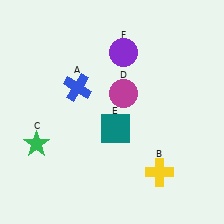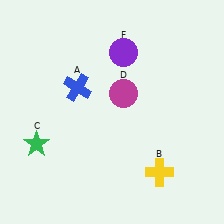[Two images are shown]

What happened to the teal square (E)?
The teal square (E) was removed in Image 2. It was in the bottom-right area of Image 1.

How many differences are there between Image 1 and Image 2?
There is 1 difference between the two images.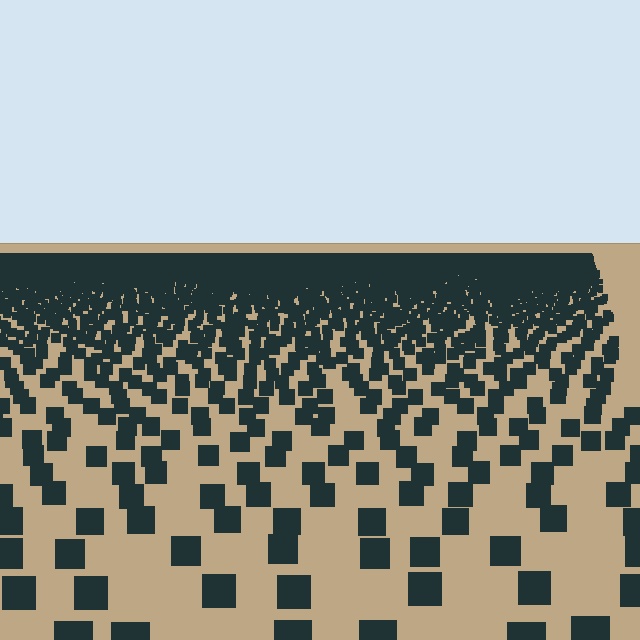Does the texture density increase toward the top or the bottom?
Density increases toward the top.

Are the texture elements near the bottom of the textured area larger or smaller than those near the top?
Larger. Near the bottom, elements are closer to the viewer and appear at a bigger on-screen size.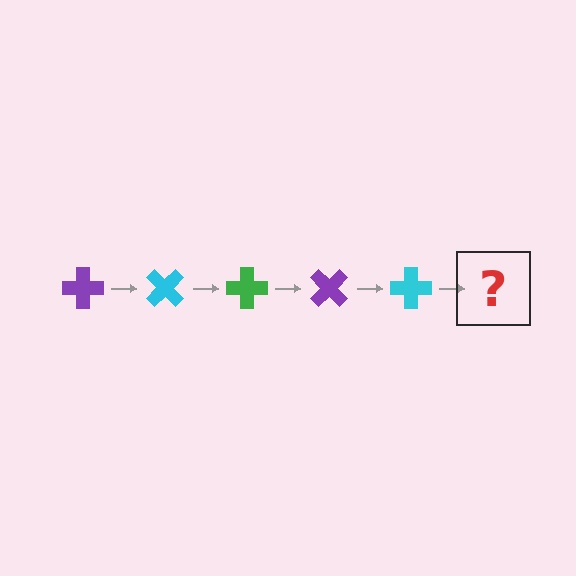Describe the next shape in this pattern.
It should be a green cross, rotated 225 degrees from the start.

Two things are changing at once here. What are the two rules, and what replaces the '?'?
The two rules are that it rotates 45 degrees each step and the color cycles through purple, cyan, and green. The '?' should be a green cross, rotated 225 degrees from the start.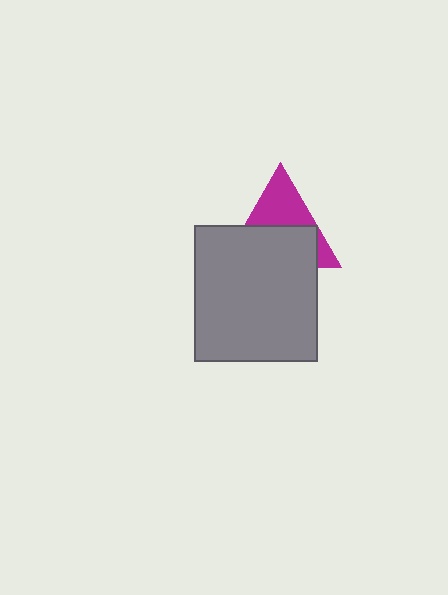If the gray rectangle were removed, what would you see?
You would see the complete magenta triangle.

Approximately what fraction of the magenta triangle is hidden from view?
Roughly 56% of the magenta triangle is hidden behind the gray rectangle.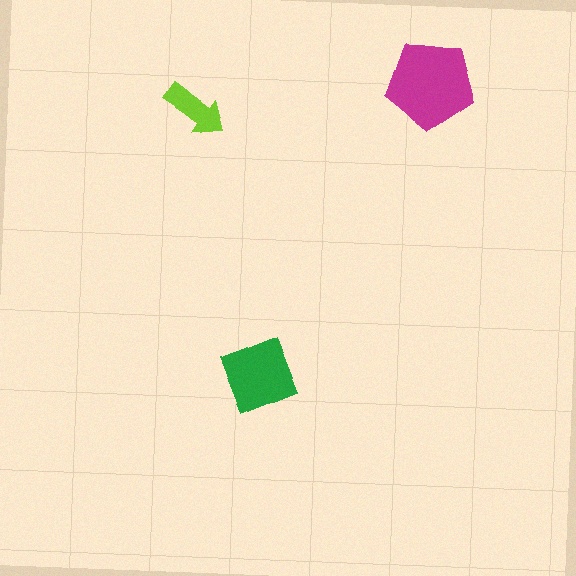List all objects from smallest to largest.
The lime arrow, the green diamond, the magenta pentagon.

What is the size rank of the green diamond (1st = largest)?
2nd.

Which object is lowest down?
The green diamond is bottommost.